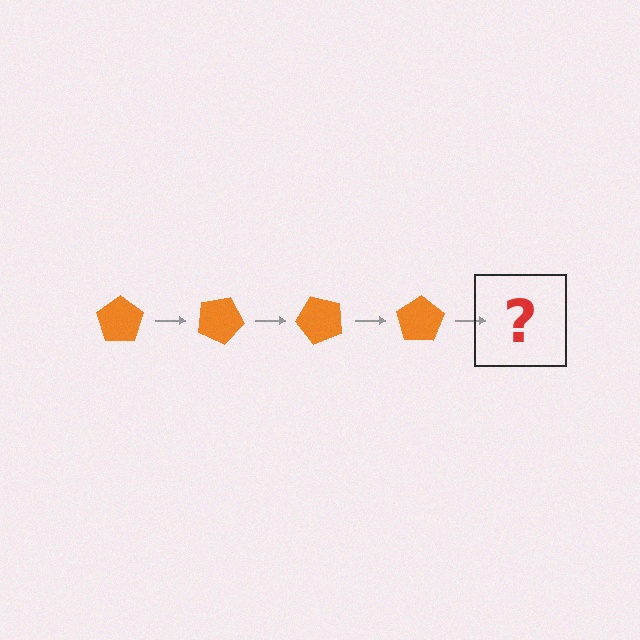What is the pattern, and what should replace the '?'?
The pattern is that the pentagon rotates 25 degrees each step. The '?' should be an orange pentagon rotated 100 degrees.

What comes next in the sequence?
The next element should be an orange pentagon rotated 100 degrees.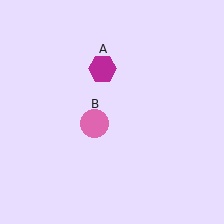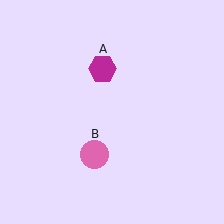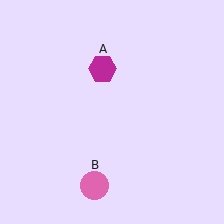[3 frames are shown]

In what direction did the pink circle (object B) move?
The pink circle (object B) moved down.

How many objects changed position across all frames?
1 object changed position: pink circle (object B).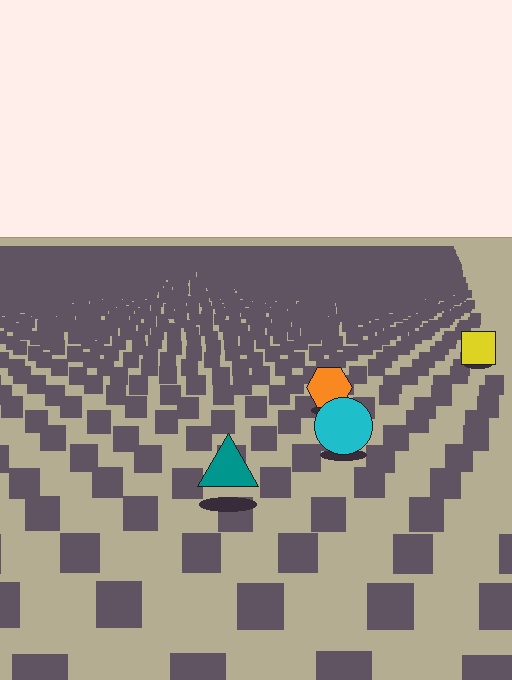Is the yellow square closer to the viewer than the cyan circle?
No. The cyan circle is closer — you can tell from the texture gradient: the ground texture is coarser near it.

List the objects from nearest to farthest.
From nearest to farthest: the teal triangle, the cyan circle, the orange hexagon, the yellow square.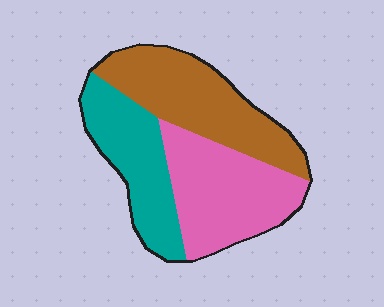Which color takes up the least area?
Teal, at roughly 30%.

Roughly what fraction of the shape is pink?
Pink covers 36% of the shape.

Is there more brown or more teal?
Brown.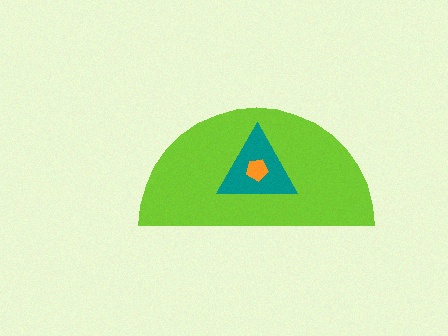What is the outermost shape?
The lime semicircle.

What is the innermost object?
The orange pentagon.